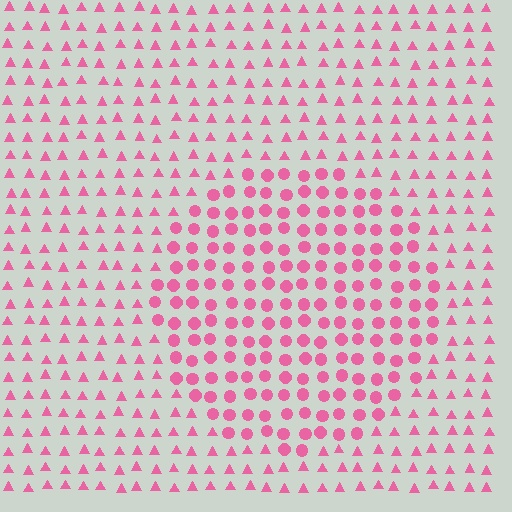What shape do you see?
I see a circle.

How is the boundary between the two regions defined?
The boundary is defined by a change in element shape: circles inside vs. triangles outside. All elements share the same color and spacing.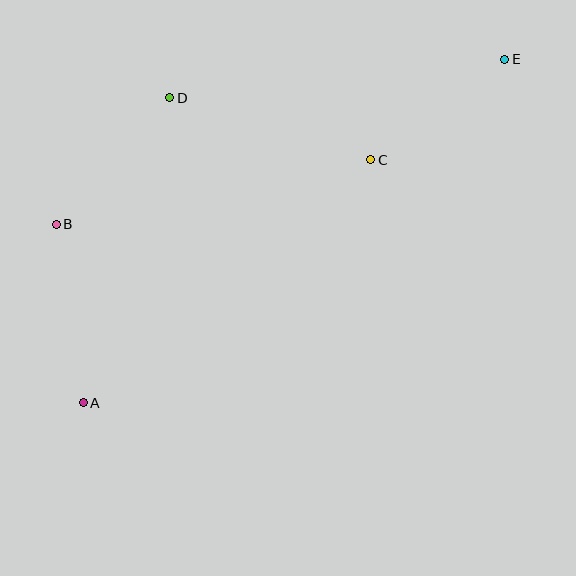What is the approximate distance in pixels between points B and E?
The distance between B and E is approximately 478 pixels.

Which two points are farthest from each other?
Points A and E are farthest from each other.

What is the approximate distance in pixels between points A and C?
The distance between A and C is approximately 376 pixels.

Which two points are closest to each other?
Points C and E are closest to each other.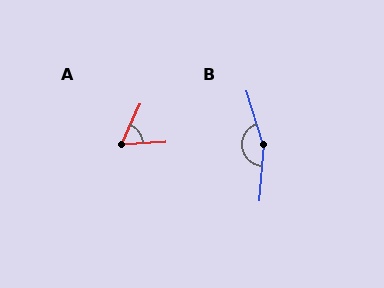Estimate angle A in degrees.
Approximately 62 degrees.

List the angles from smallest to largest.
A (62°), B (158°).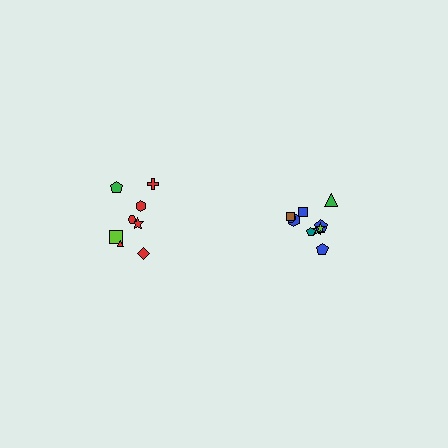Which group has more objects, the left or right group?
The right group.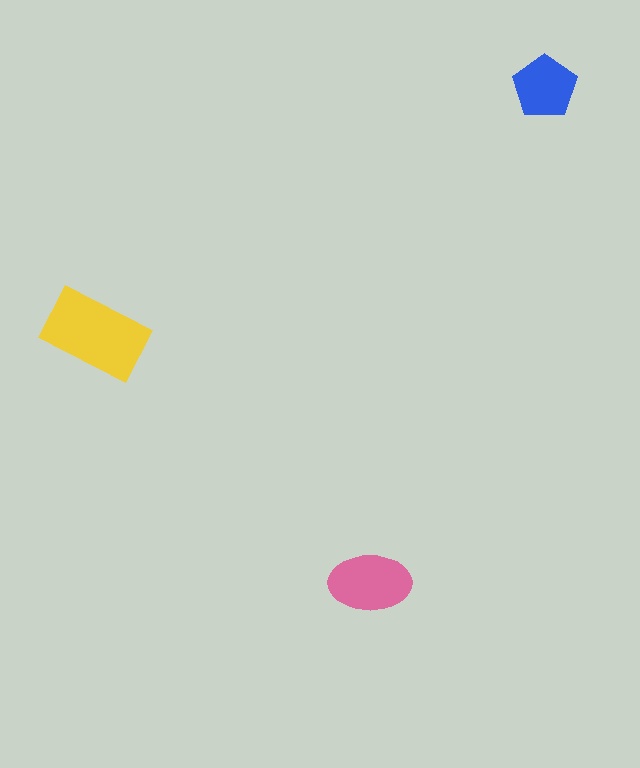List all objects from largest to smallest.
The yellow rectangle, the pink ellipse, the blue pentagon.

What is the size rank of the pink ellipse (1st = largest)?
2nd.